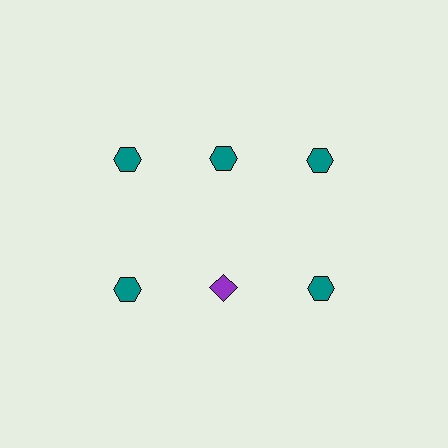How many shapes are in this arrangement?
There are 6 shapes arranged in a grid pattern.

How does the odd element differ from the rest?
It differs in both color (purple instead of teal) and shape (diamond instead of hexagon).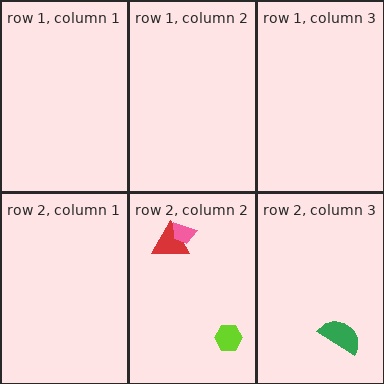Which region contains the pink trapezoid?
The row 2, column 2 region.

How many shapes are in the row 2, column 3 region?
1.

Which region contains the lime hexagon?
The row 2, column 2 region.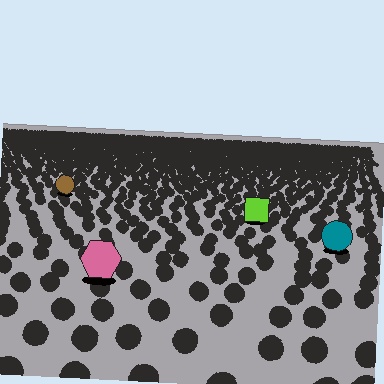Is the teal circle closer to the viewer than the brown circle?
Yes. The teal circle is closer — you can tell from the texture gradient: the ground texture is coarser near it.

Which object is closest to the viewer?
The pink hexagon is closest. The texture marks near it are larger and more spread out.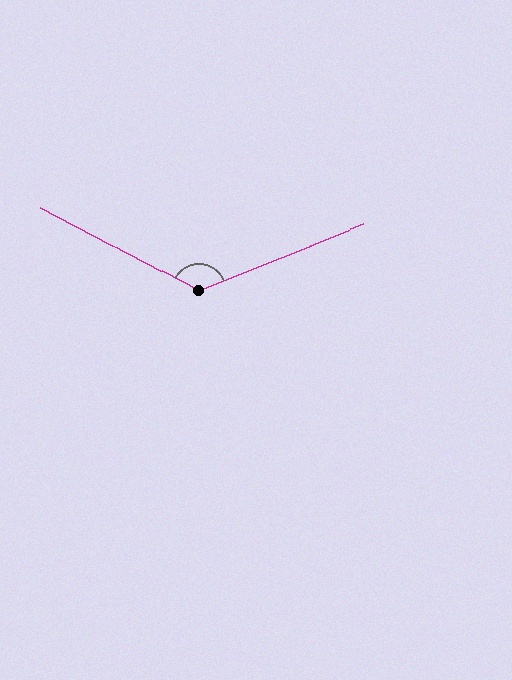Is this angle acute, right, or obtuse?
It is obtuse.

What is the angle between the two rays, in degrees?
Approximately 130 degrees.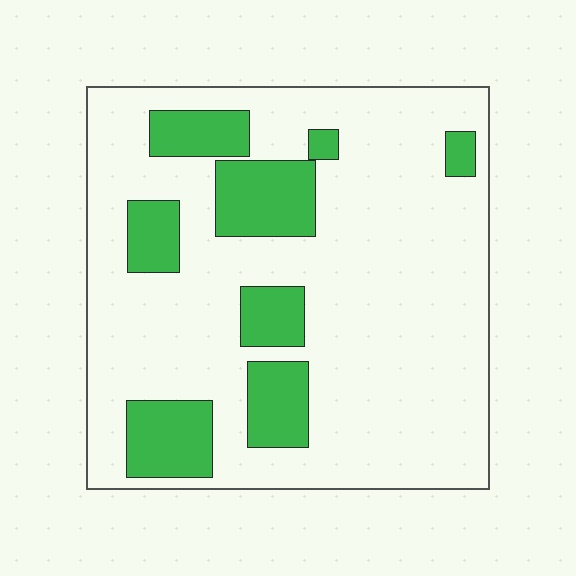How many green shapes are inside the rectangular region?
8.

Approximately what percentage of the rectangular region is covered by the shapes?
Approximately 20%.